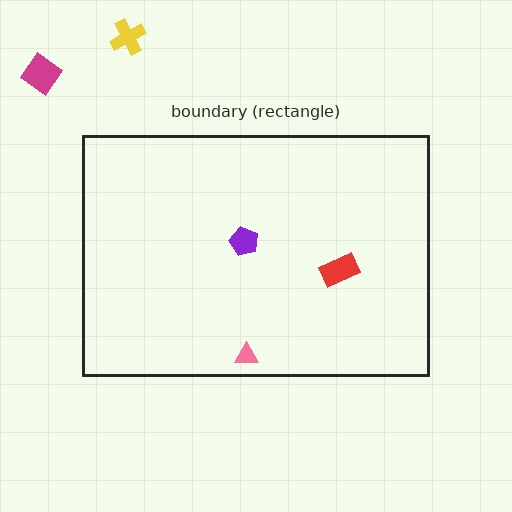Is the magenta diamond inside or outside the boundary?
Outside.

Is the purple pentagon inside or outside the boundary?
Inside.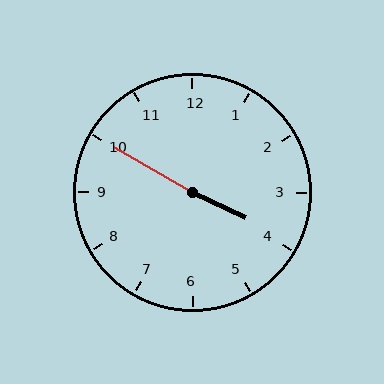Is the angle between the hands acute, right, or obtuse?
It is obtuse.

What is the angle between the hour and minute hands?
Approximately 175 degrees.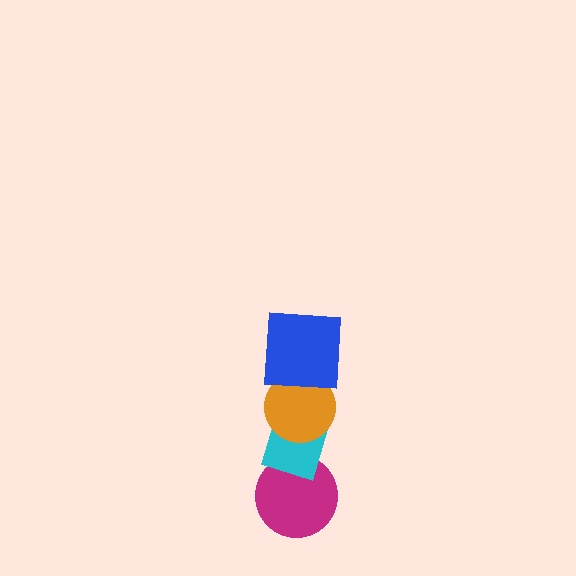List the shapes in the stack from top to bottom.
From top to bottom: the blue square, the orange circle, the cyan diamond, the magenta circle.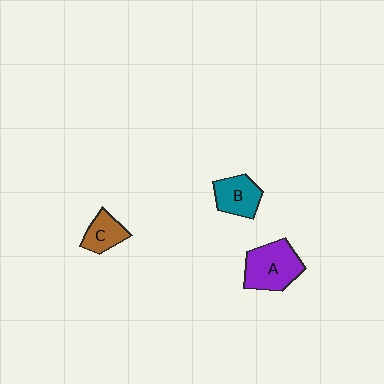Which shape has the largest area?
Shape A (purple).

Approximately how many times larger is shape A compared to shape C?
Approximately 1.8 times.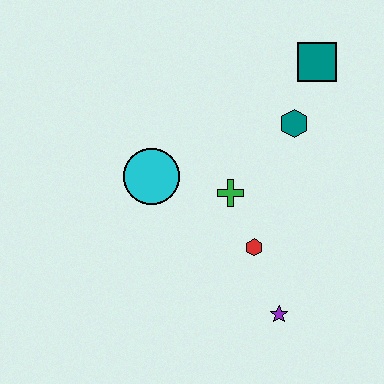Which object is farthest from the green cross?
The teal square is farthest from the green cross.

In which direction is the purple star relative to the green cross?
The purple star is below the green cross.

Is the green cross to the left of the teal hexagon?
Yes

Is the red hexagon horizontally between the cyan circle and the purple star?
Yes